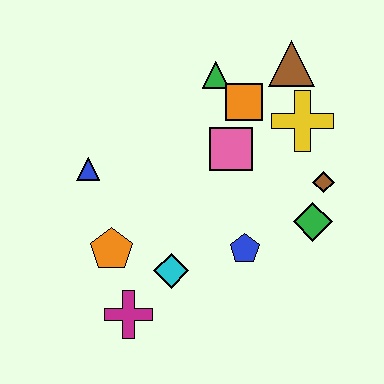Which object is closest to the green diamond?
The brown diamond is closest to the green diamond.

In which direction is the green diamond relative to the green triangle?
The green diamond is below the green triangle.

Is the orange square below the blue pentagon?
No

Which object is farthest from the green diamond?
The blue triangle is farthest from the green diamond.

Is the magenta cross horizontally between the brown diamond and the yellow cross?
No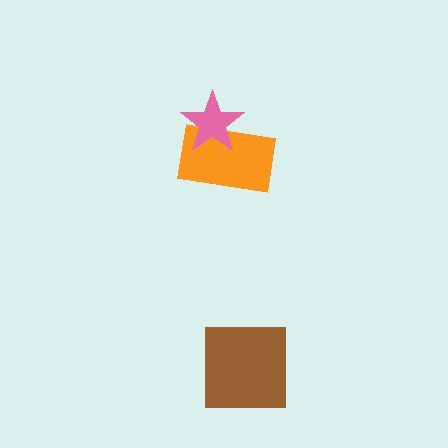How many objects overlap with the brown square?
0 objects overlap with the brown square.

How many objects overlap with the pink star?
1 object overlaps with the pink star.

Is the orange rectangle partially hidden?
Yes, it is partially covered by another shape.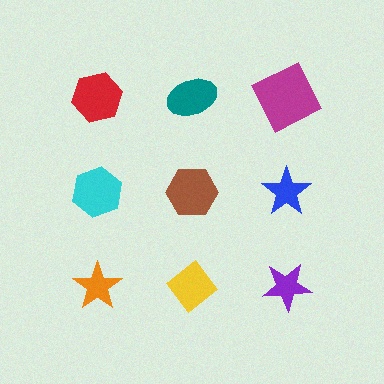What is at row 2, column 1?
A cyan hexagon.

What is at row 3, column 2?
A yellow diamond.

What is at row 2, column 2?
A brown hexagon.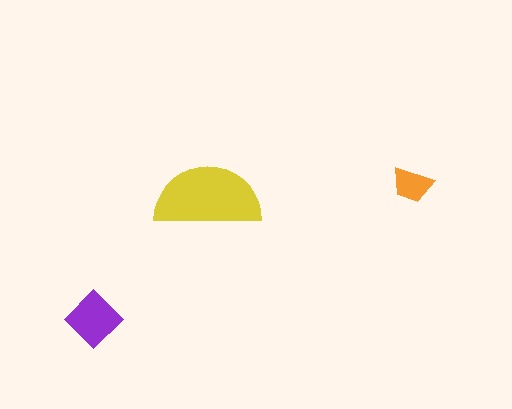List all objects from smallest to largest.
The orange trapezoid, the purple diamond, the yellow semicircle.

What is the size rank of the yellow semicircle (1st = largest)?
1st.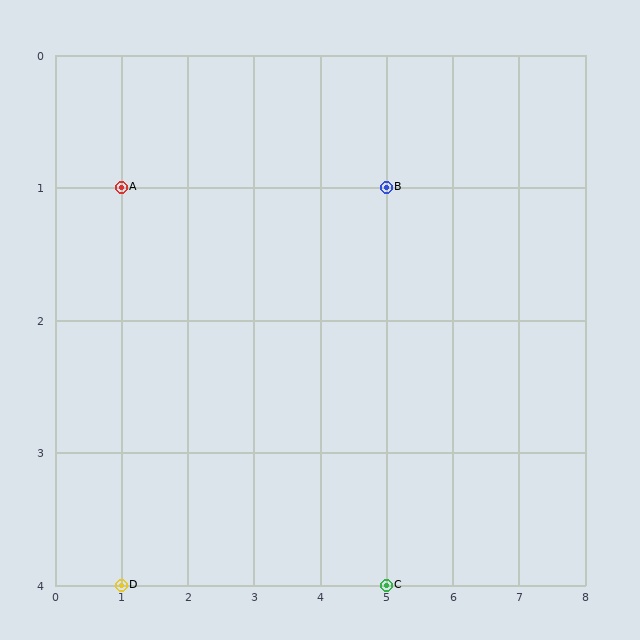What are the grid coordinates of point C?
Point C is at grid coordinates (5, 4).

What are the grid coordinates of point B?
Point B is at grid coordinates (5, 1).